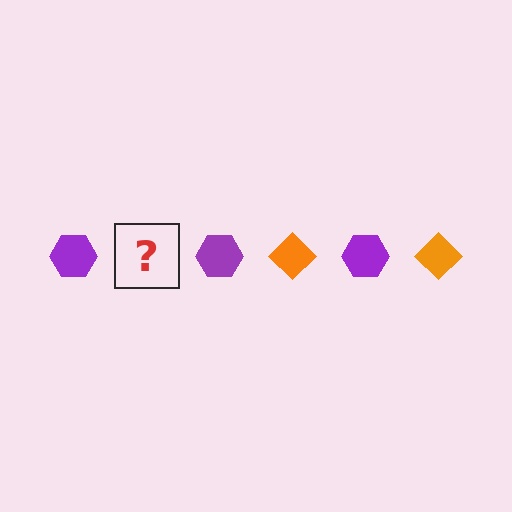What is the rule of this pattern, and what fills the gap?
The rule is that the pattern alternates between purple hexagon and orange diamond. The gap should be filled with an orange diamond.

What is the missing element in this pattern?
The missing element is an orange diamond.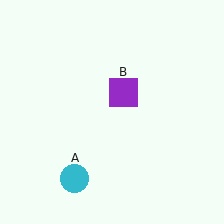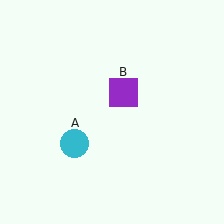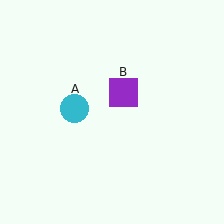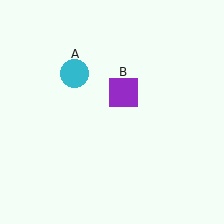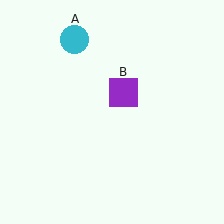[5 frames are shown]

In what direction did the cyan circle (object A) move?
The cyan circle (object A) moved up.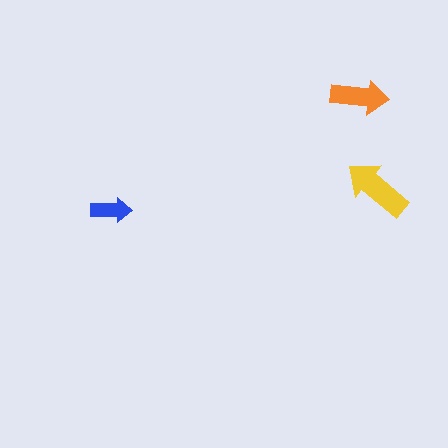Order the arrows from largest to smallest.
the yellow one, the orange one, the blue one.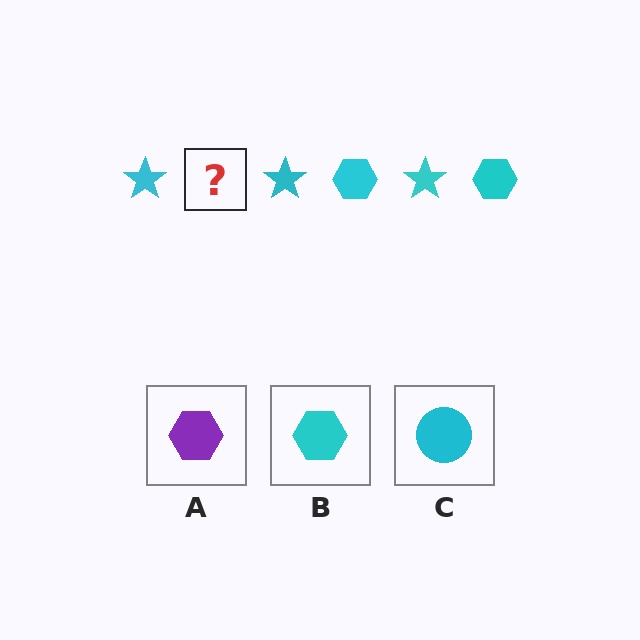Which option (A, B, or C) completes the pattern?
B.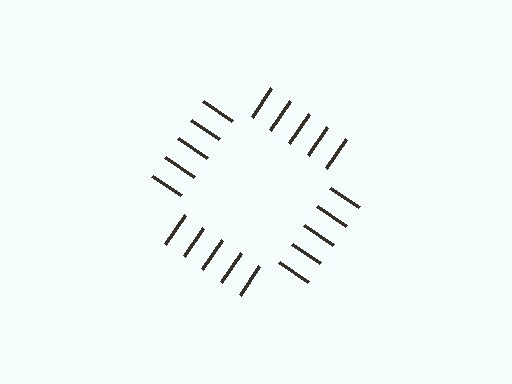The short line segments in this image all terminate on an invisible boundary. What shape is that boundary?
An illusory square — the line segments terminate on its edges but no continuous stroke is drawn.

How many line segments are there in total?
20 — 5 along each of the 4 edges.